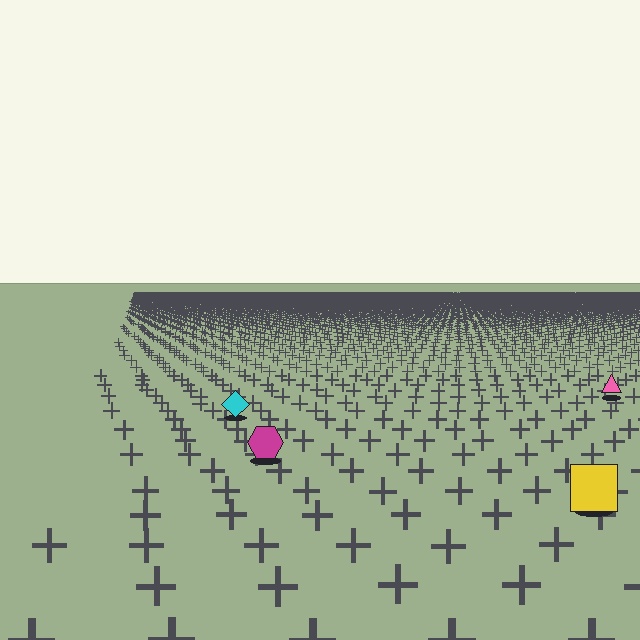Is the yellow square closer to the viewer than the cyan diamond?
Yes. The yellow square is closer — you can tell from the texture gradient: the ground texture is coarser near it.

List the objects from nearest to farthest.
From nearest to farthest: the yellow square, the magenta hexagon, the cyan diamond, the pink triangle.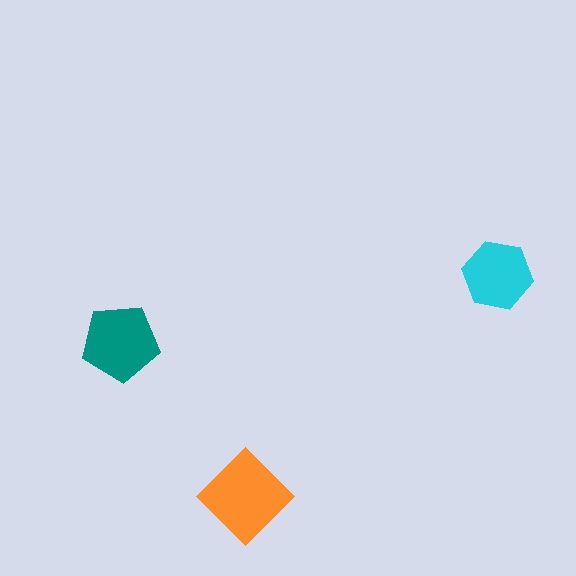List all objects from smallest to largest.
The cyan hexagon, the teal pentagon, the orange diamond.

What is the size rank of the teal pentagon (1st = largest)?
2nd.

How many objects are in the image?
There are 3 objects in the image.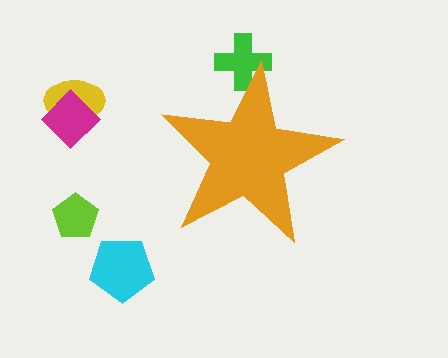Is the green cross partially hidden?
Yes, the green cross is partially hidden behind the orange star.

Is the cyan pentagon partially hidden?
No, the cyan pentagon is fully visible.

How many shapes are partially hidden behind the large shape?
1 shape is partially hidden.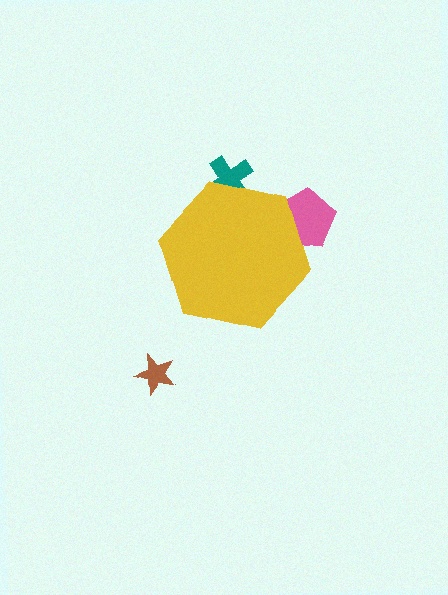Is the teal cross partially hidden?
Yes, the teal cross is partially hidden behind the yellow hexagon.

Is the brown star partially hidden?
No, the brown star is fully visible.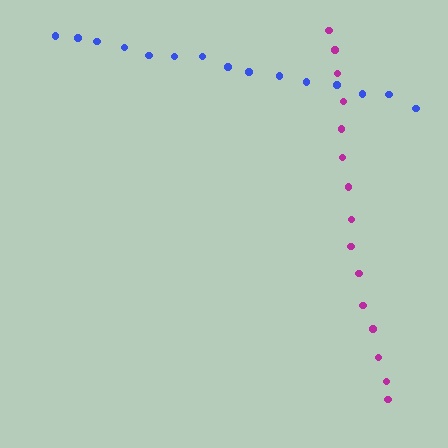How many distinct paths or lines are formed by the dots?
There are 2 distinct paths.